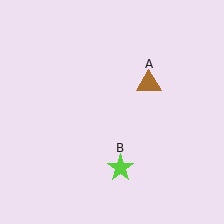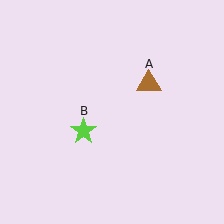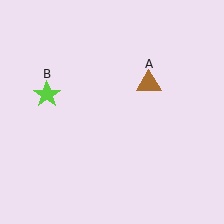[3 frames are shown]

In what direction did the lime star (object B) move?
The lime star (object B) moved up and to the left.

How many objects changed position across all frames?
1 object changed position: lime star (object B).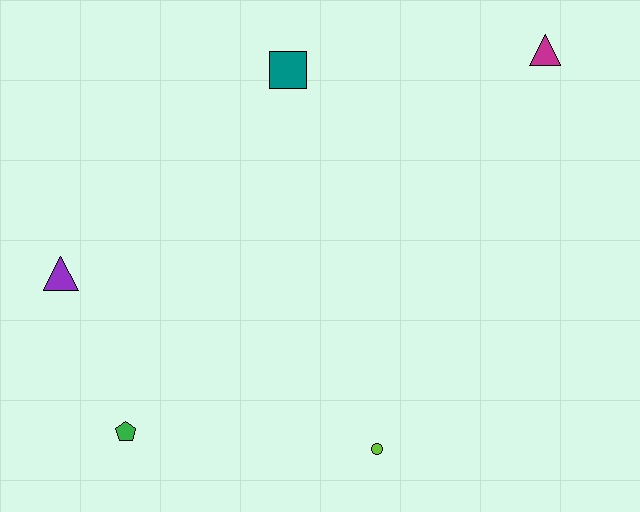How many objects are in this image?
There are 5 objects.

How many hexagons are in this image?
There are no hexagons.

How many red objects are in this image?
There are no red objects.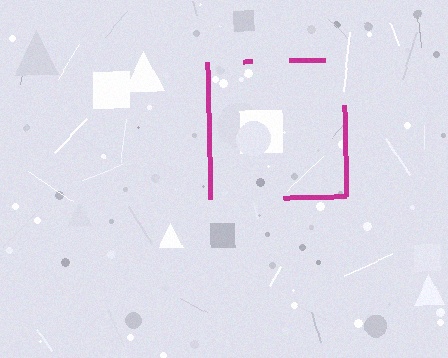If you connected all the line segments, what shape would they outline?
They would outline a square.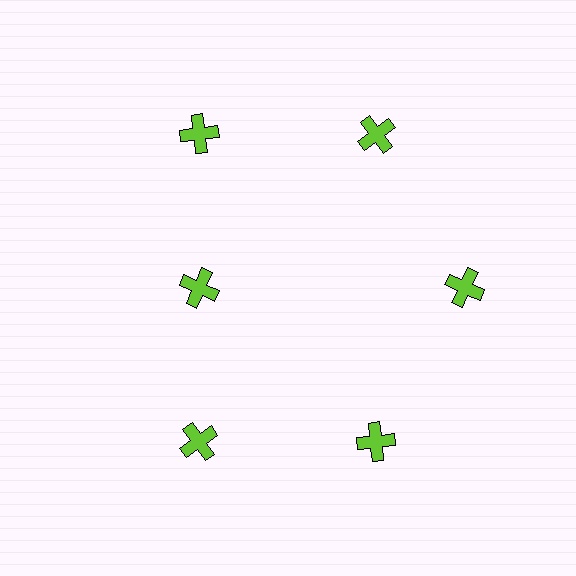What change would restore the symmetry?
The symmetry would be restored by moving it outward, back onto the ring so that all 6 crosses sit at equal angles and equal distance from the center.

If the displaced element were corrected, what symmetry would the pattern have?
It would have 6-fold rotational symmetry — the pattern would map onto itself every 60 degrees.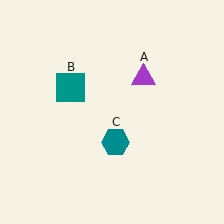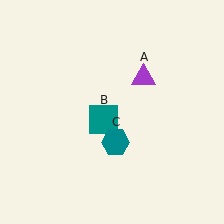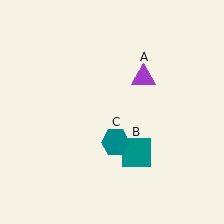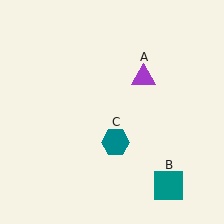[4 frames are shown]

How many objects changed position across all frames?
1 object changed position: teal square (object B).